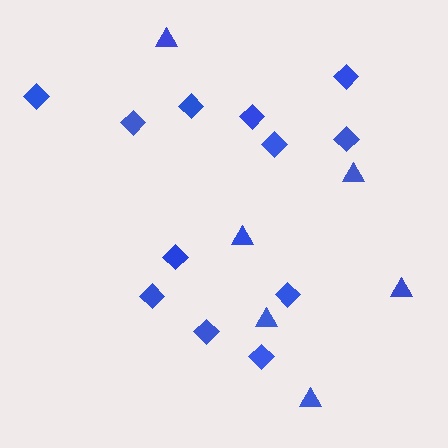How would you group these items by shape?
There are 2 groups: one group of triangles (6) and one group of diamonds (12).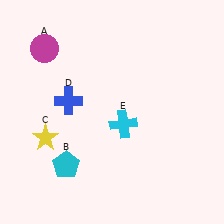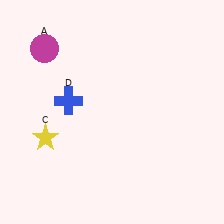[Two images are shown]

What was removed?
The cyan cross (E), the cyan pentagon (B) were removed in Image 2.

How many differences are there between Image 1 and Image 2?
There are 2 differences between the two images.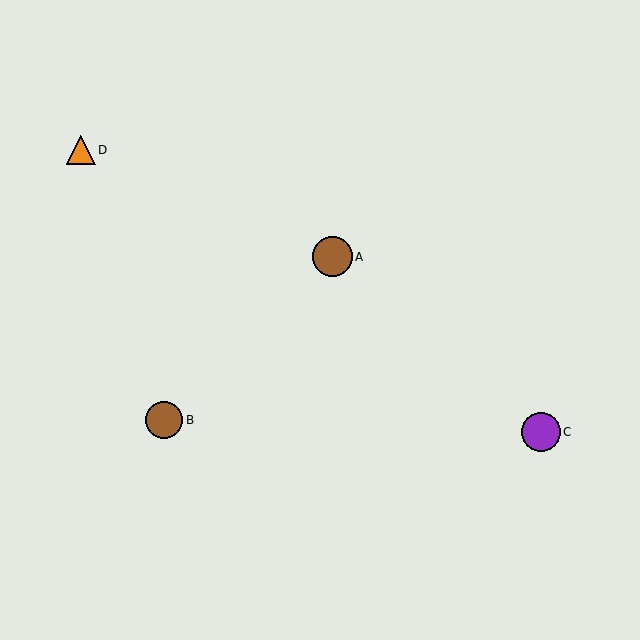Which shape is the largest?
The brown circle (labeled A) is the largest.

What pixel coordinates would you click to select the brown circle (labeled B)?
Click at (164, 420) to select the brown circle B.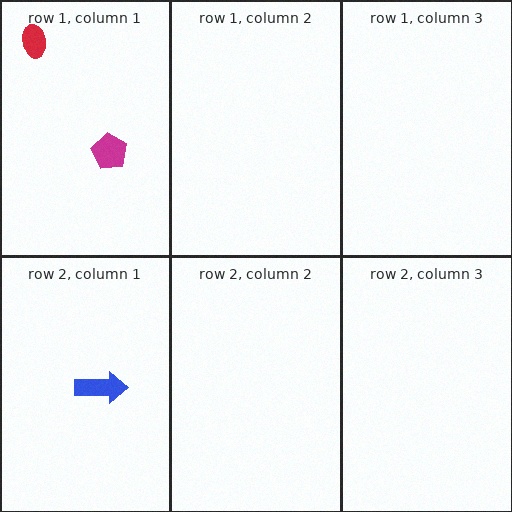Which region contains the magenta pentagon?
The row 1, column 1 region.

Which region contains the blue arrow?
The row 2, column 1 region.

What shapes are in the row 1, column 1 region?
The magenta pentagon, the red ellipse.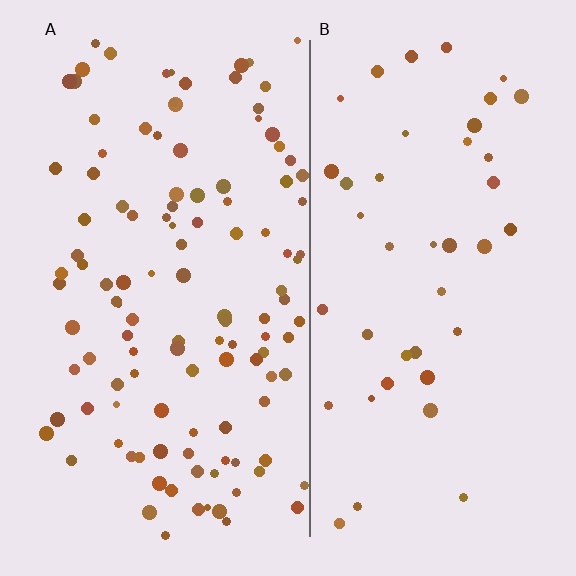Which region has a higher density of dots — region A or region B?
A (the left).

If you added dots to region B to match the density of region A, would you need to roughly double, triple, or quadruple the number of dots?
Approximately triple.